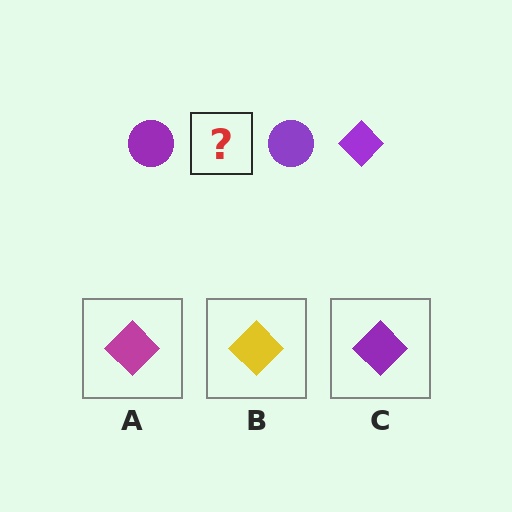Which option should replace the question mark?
Option C.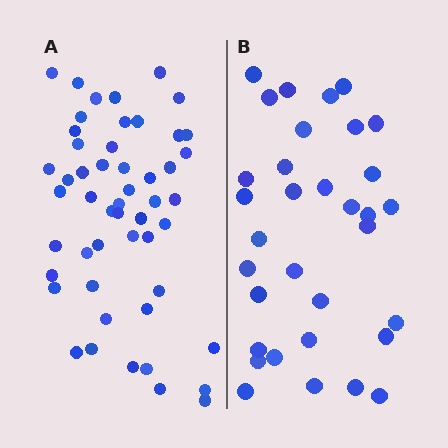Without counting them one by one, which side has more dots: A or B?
Region A (the left region) has more dots.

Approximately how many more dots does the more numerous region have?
Region A has approximately 20 more dots than region B.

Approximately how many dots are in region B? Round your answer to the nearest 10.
About 30 dots. (The exact count is 33, which rounds to 30.)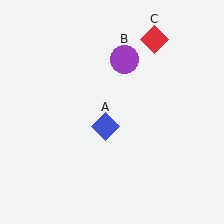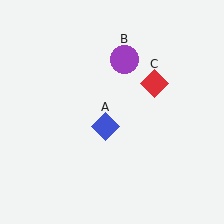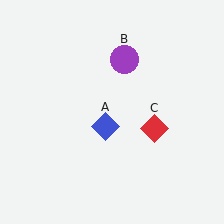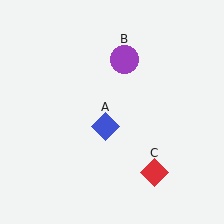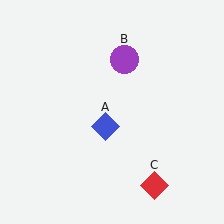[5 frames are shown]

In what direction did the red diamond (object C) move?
The red diamond (object C) moved down.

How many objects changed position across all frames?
1 object changed position: red diamond (object C).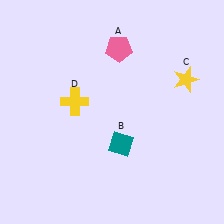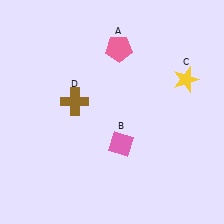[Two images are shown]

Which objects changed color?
B changed from teal to pink. D changed from yellow to brown.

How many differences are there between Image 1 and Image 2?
There are 2 differences between the two images.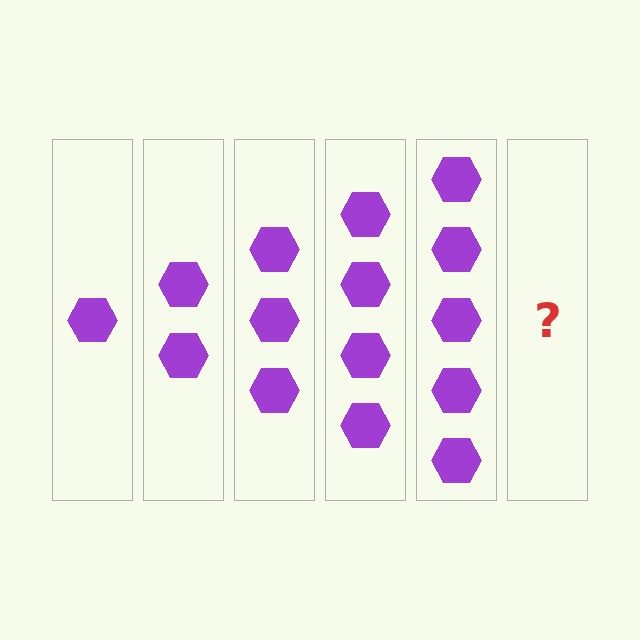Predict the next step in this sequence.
The next step is 6 hexagons.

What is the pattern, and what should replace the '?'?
The pattern is that each step adds one more hexagon. The '?' should be 6 hexagons.